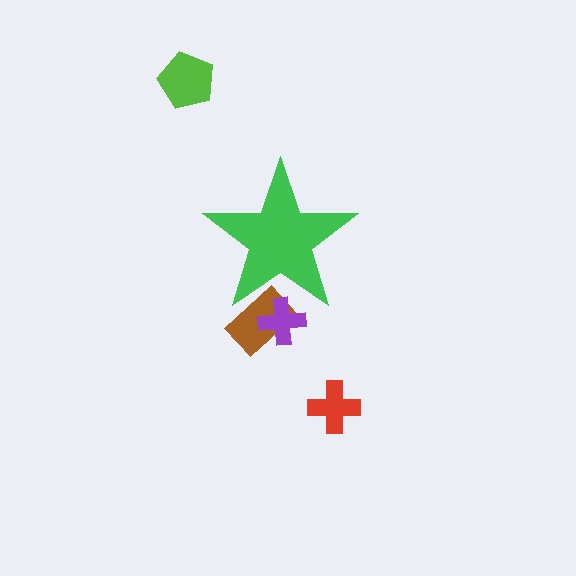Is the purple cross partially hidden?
Yes, the purple cross is partially hidden behind the green star.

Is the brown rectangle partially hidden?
Yes, the brown rectangle is partially hidden behind the green star.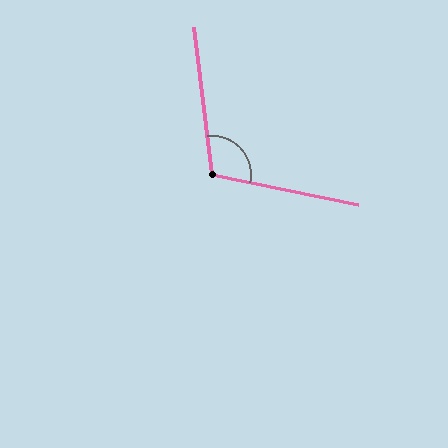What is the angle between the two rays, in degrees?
Approximately 109 degrees.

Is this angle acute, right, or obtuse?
It is obtuse.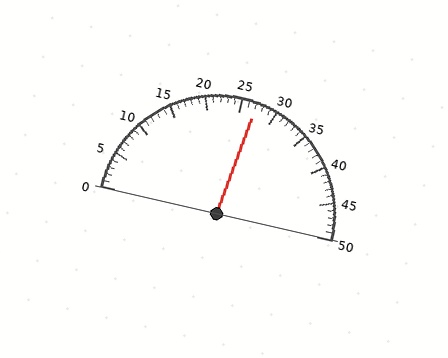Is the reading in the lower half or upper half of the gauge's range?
The reading is in the upper half of the range (0 to 50).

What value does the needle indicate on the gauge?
The needle indicates approximately 27.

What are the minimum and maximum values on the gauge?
The gauge ranges from 0 to 50.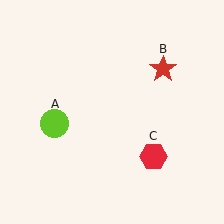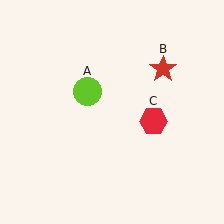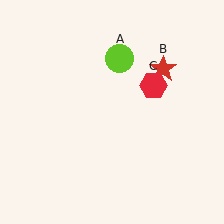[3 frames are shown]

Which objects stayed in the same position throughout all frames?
Red star (object B) remained stationary.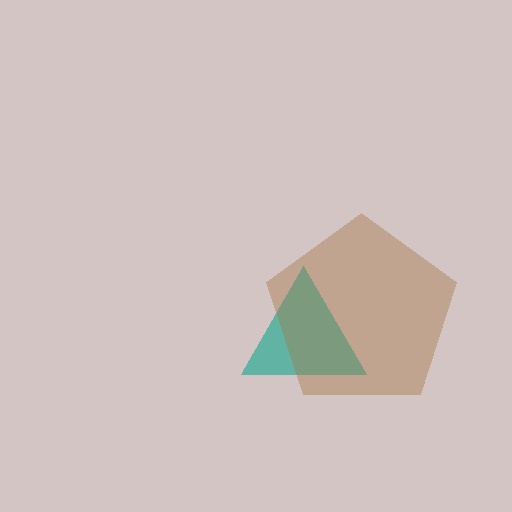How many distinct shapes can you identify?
There are 2 distinct shapes: a teal triangle, a brown pentagon.